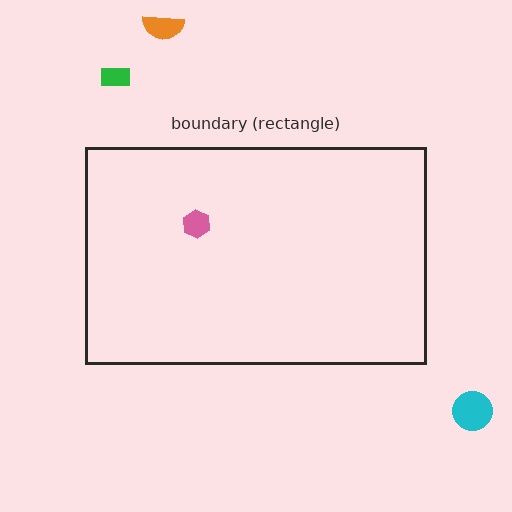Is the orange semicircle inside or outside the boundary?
Outside.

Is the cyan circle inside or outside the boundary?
Outside.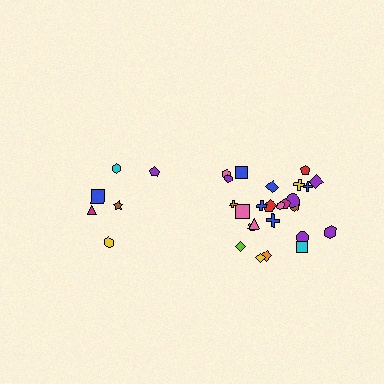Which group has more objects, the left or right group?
The right group.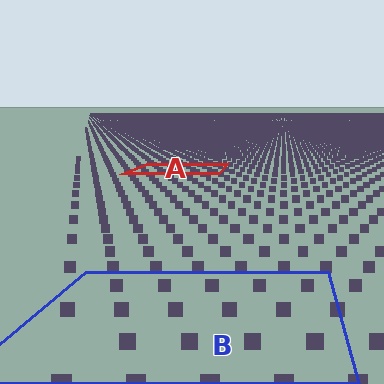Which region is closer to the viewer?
Region B is closer. The texture elements there are larger and more spread out.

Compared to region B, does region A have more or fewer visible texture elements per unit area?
Region A has more texture elements per unit area — they are packed more densely because it is farther away.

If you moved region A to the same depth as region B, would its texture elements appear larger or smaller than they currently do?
They would appear larger. At a closer depth, the same texture elements are projected at a bigger on-screen size.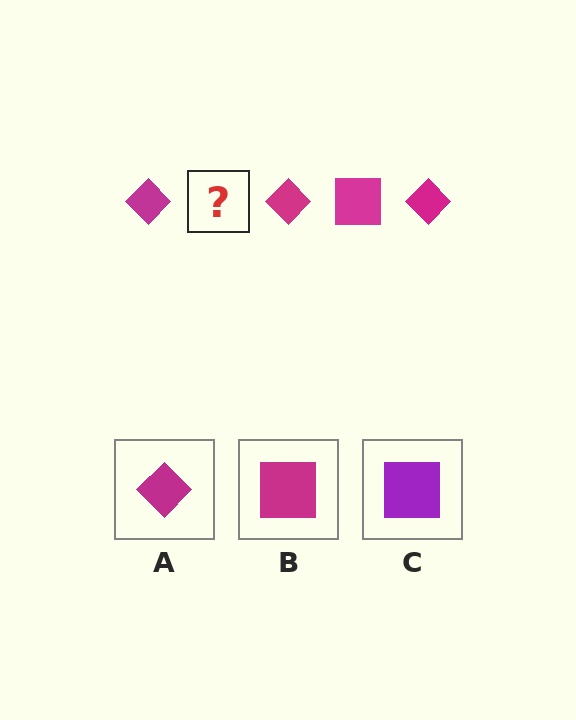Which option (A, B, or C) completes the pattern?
B.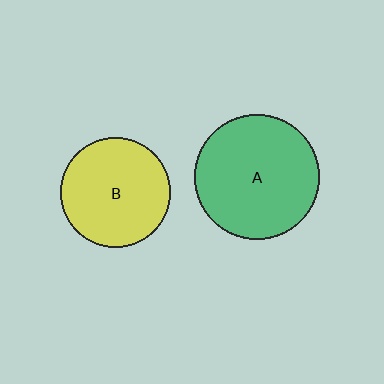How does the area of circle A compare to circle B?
Approximately 1.3 times.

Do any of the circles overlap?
No, none of the circles overlap.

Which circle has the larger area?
Circle A (green).